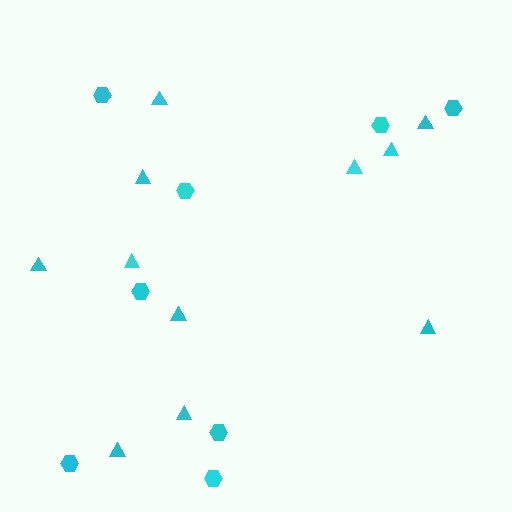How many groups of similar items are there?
There are 2 groups: one group of triangles (11) and one group of hexagons (8).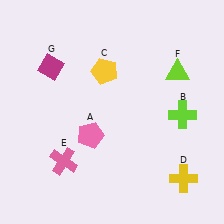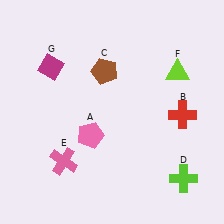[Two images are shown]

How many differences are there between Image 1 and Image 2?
There are 3 differences between the two images.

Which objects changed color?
B changed from lime to red. C changed from yellow to brown. D changed from yellow to lime.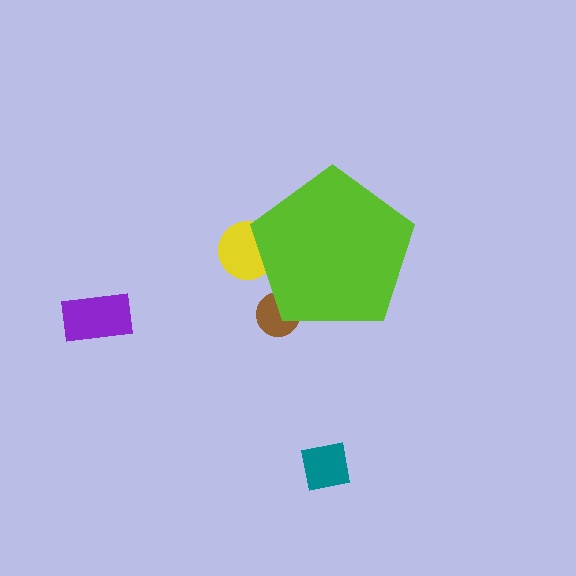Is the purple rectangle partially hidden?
No, the purple rectangle is fully visible.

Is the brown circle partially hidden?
Yes, the brown circle is partially hidden behind the lime pentagon.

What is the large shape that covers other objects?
A lime pentagon.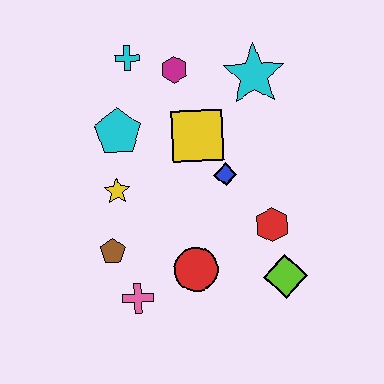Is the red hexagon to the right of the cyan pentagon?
Yes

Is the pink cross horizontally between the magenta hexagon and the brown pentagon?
Yes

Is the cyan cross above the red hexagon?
Yes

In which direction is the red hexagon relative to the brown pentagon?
The red hexagon is to the right of the brown pentagon.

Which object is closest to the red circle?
The pink cross is closest to the red circle.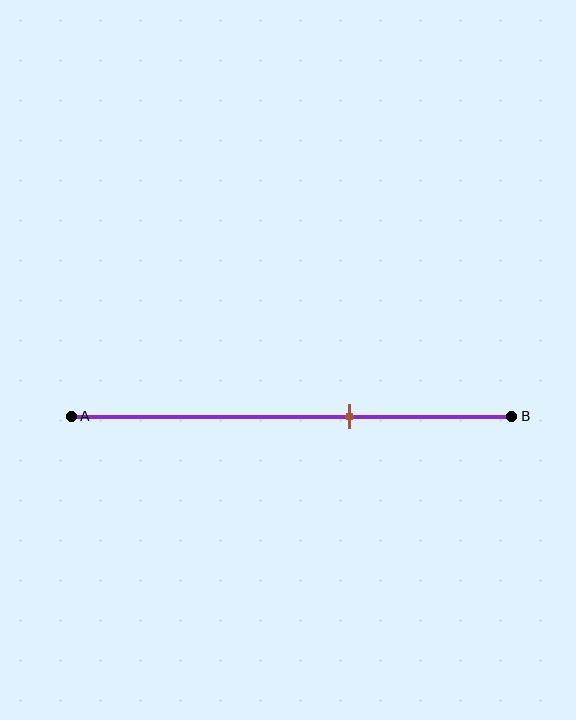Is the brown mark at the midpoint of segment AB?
No, the mark is at about 65% from A, not at the 50% midpoint.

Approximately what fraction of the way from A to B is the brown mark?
The brown mark is approximately 65% of the way from A to B.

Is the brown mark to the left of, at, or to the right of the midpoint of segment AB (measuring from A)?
The brown mark is to the right of the midpoint of segment AB.